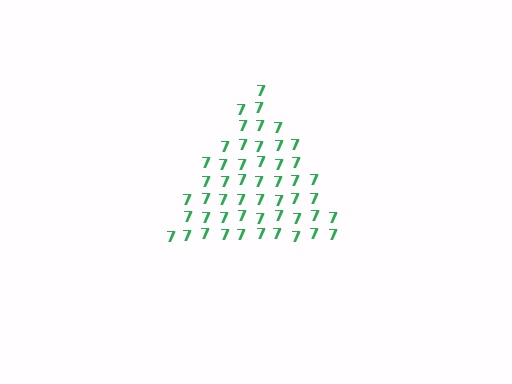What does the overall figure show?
The overall figure shows a triangle.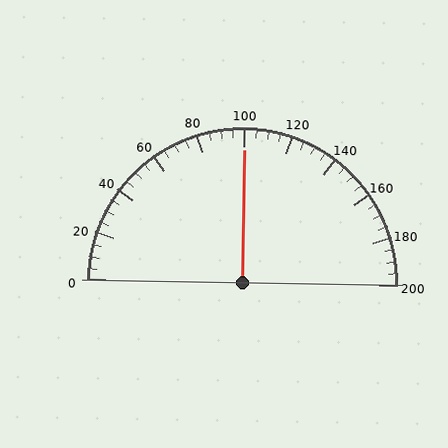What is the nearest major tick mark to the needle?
The nearest major tick mark is 100.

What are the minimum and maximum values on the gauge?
The gauge ranges from 0 to 200.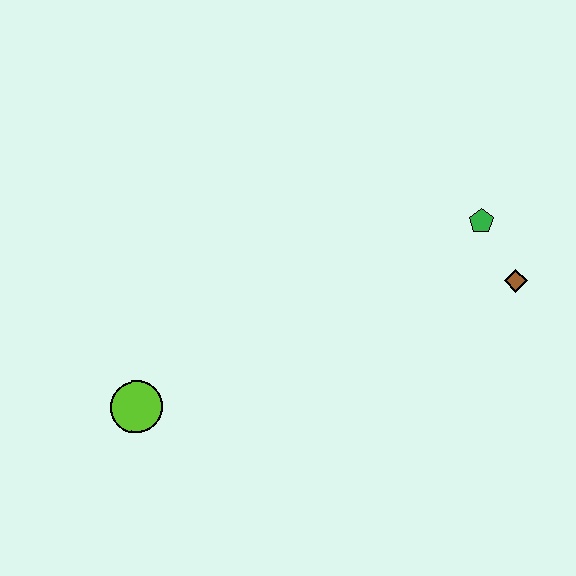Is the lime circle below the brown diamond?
Yes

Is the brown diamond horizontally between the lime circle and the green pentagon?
No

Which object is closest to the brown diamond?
The green pentagon is closest to the brown diamond.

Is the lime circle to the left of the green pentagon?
Yes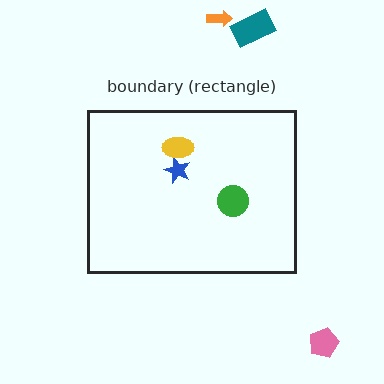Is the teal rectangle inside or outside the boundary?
Outside.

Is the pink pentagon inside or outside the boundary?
Outside.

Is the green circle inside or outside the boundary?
Inside.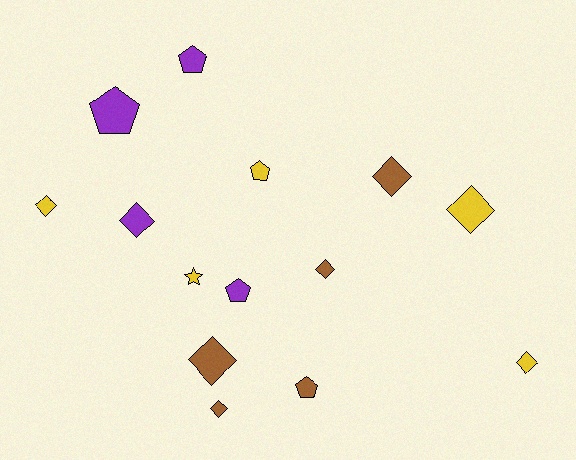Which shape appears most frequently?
Diamond, with 8 objects.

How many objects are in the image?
There are 14 objects.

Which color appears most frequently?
Yellow, with 5 objects.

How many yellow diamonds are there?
There are 3 yellow diamonds.